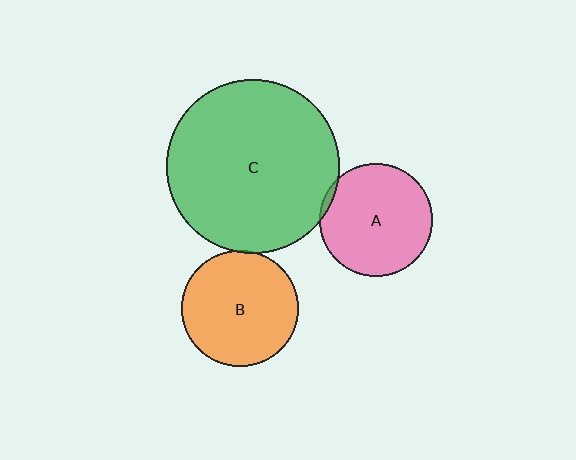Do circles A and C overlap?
Yes.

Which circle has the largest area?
Circle C (green).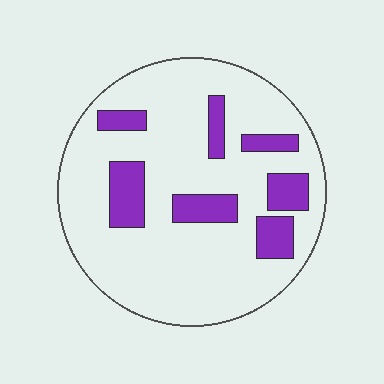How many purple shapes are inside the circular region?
7.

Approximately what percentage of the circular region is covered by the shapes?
Approximately 20%.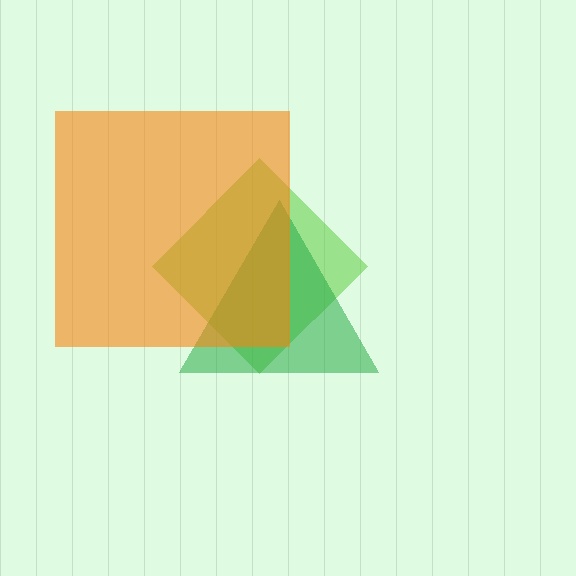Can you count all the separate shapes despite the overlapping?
Yes, there are 3 separate shapes.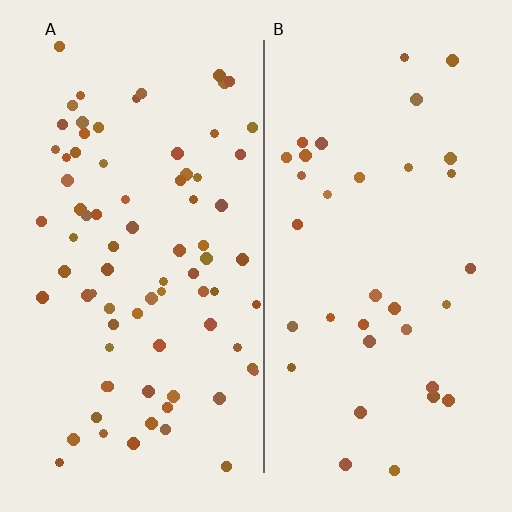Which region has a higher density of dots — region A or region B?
A (the left).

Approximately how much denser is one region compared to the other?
Approximately 2.3× — region A over region B.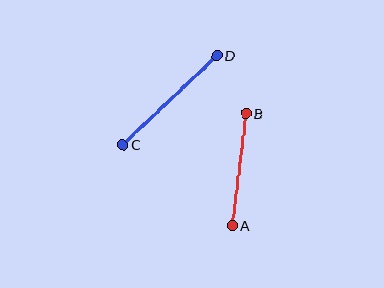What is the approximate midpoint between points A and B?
The midpoint is at approximately (239, 169) pixels.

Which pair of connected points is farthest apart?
Points C and D are farthest apart.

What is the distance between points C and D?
The distance is approximately 130 pixels.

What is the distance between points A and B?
The distance is approximately 113 pixels.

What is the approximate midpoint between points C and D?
The midpoint is at approximately (170, 100) pixels.